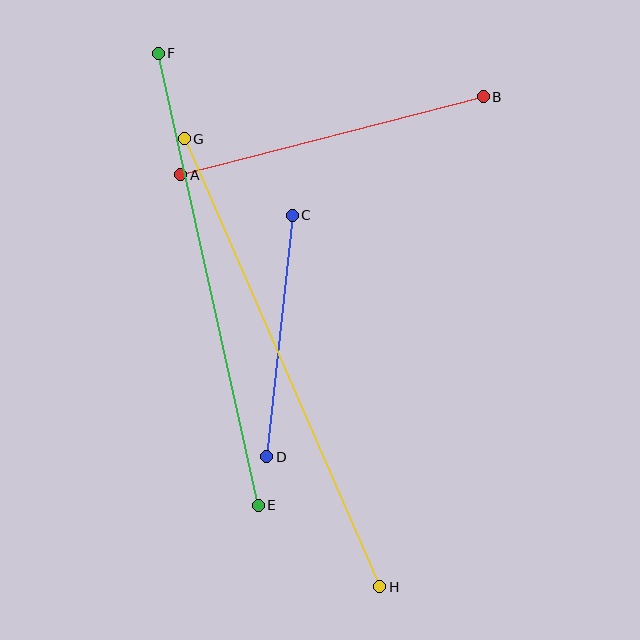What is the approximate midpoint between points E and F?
The midpoint is at approximately (208, 279) pixels.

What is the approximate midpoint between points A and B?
The midpoint is at approximately (332, 136) pixels.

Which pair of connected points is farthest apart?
Points G and H are farthest apart.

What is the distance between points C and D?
The distance is approximately 243 pixels.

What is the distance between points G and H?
The distance is approximately 489 pixels.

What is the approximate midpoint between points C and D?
The midpoint is at approximately (280, 336) pixels.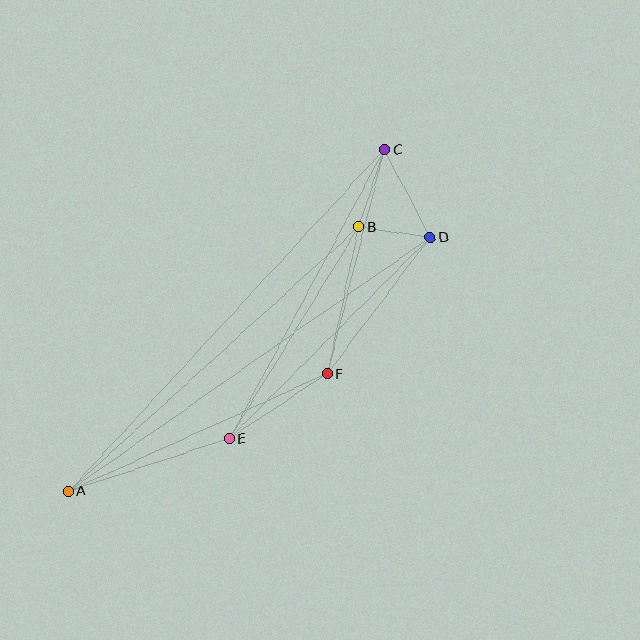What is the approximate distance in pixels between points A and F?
The distance between A and F is approximately 284 pixels.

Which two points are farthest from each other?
Points A and C are farthest from each other.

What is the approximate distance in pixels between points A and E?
The distance between A and E is approximately 169 pixels.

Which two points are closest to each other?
Points B and D are closest to each other.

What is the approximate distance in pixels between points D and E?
The distance between D and E is approximately 284 pixels.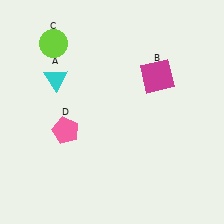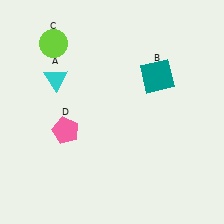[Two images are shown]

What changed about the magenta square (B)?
In Image 1, B is magenta. In Image 2, it changed to teal.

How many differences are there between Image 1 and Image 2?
There is 1 difference between the two images.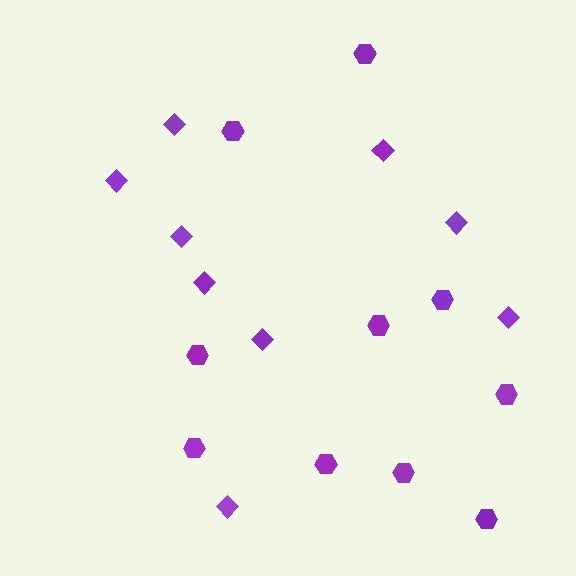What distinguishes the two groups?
There are 2 groups: one group of diamonds (9) and one group of hexagons (10).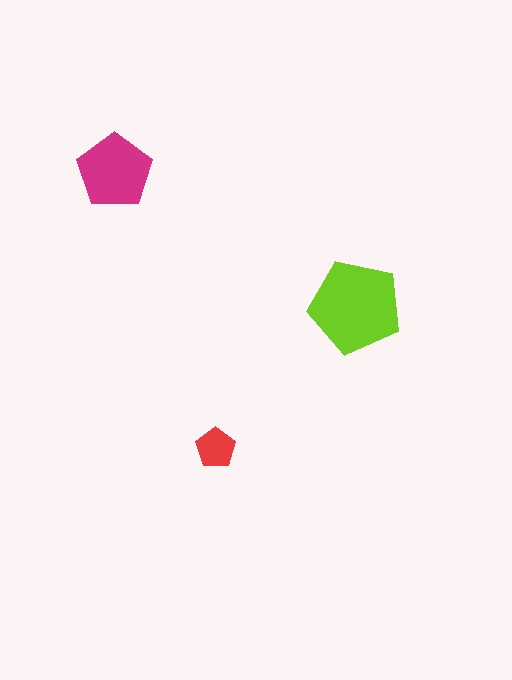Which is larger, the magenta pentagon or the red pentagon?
The magenta one.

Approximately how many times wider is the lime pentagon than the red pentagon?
About 2.5 times wider.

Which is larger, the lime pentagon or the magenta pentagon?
The lime one.